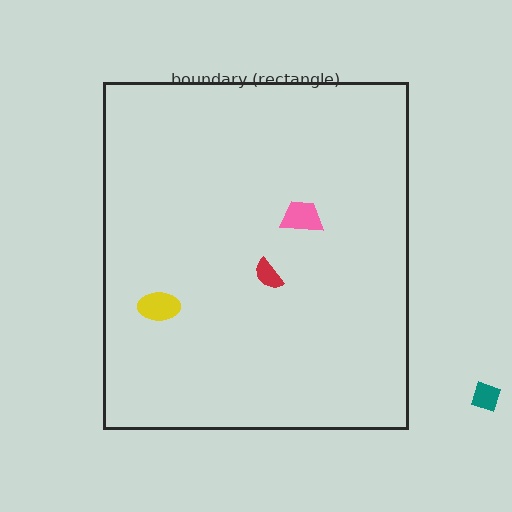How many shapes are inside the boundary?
3 inside, 1 outside.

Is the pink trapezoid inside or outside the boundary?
Inside.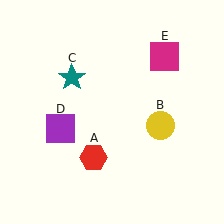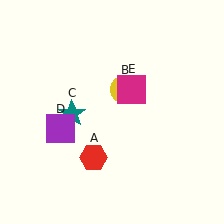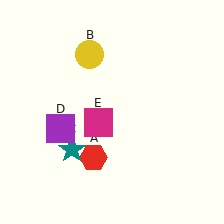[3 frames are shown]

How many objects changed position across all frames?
3 objects changed position: yellow circle (object B), teal star (object C), magenta square (object E).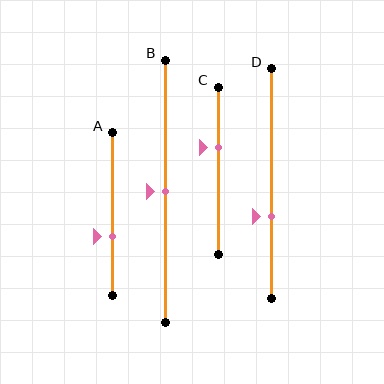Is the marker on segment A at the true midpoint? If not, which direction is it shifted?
No, the marker on segment A is shifted downward by about 14% of the segment length.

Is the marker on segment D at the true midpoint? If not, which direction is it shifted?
No, the marker on segment D is shifted downward by about 14% of the segment length.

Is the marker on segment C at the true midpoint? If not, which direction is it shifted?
No, the marker on segment C is shifted upward by about 14% of the segment length.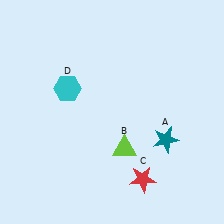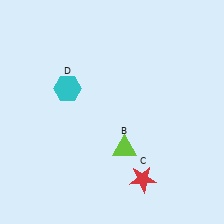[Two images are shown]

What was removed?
The teal star (A) was removed in Image 2.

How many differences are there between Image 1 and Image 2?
There is 1 difference between the two images.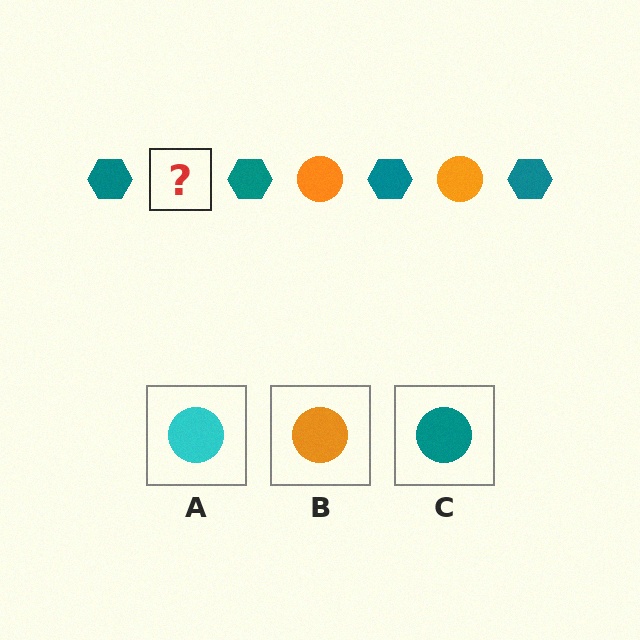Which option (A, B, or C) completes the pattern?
B.